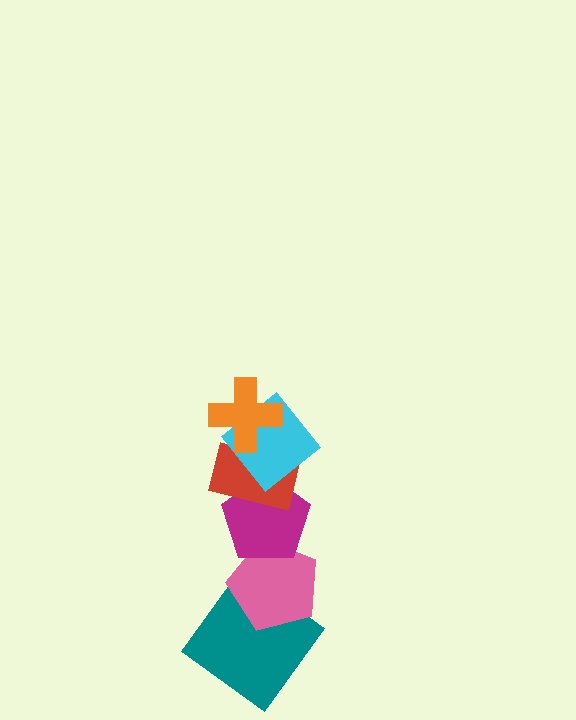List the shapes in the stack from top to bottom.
From top to bottom: the orange cross, the cyan diamond, the red rectangle, the magenta pentagon, the pink pentagon, the teal diamond.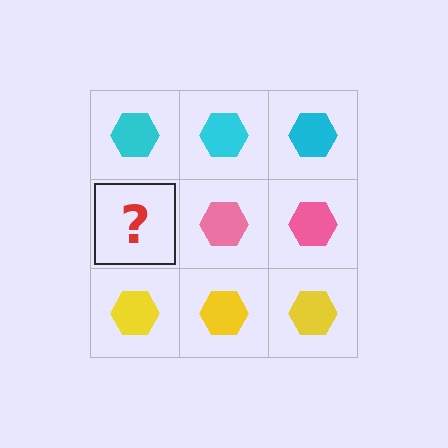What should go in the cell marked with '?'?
The missing cell should contain a pink hexagon.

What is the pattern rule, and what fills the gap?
The rule is that each row has a consistent color. The gap should be filled with a pink hexagon.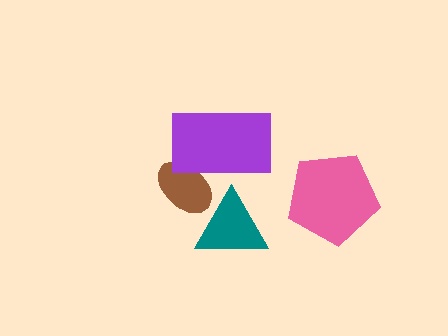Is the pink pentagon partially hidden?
No, no other shape covers it.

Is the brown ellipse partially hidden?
Yes, it is partially covered by another shape.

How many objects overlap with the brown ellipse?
2 objects overlap with the brown ellipse.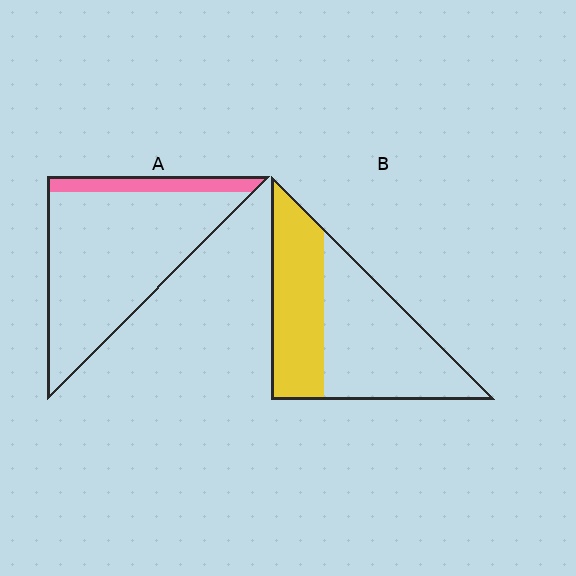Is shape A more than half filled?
No.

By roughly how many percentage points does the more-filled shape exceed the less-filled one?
By roughly 30 percentage points (B over A).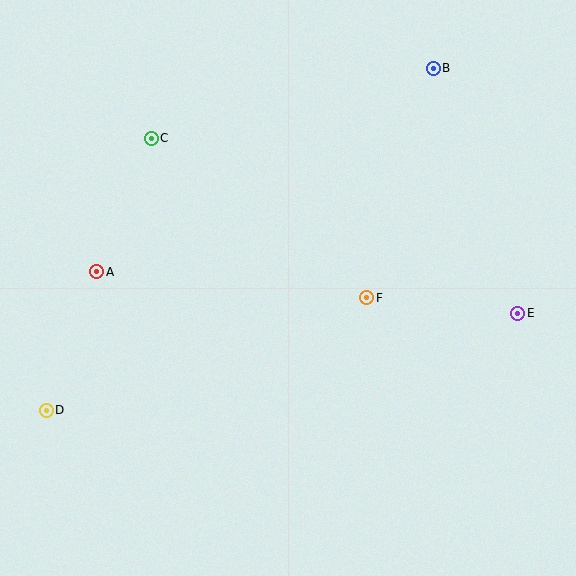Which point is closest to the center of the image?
Point F at (367, 298) is closest to the center.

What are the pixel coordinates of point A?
Point A is at (97, 272).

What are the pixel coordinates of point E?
Point E is at (518, 313).